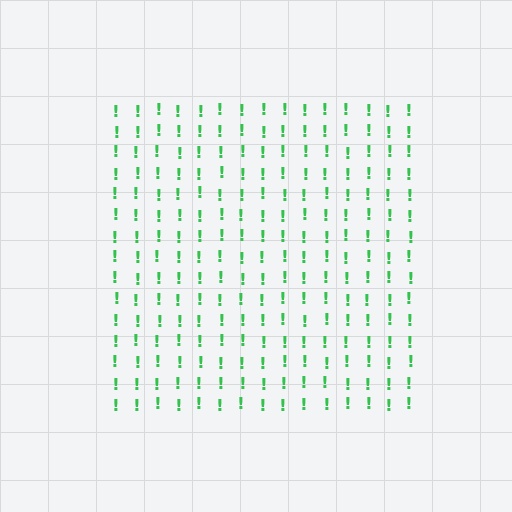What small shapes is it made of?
It is made of small exclamation marks.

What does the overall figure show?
The overall figure shows a square.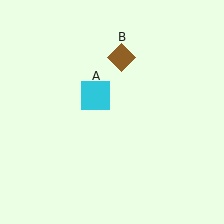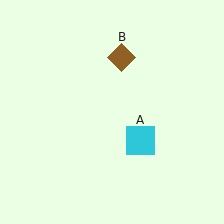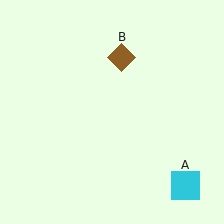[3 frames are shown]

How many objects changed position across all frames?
1 object changed position: cyan square (object A).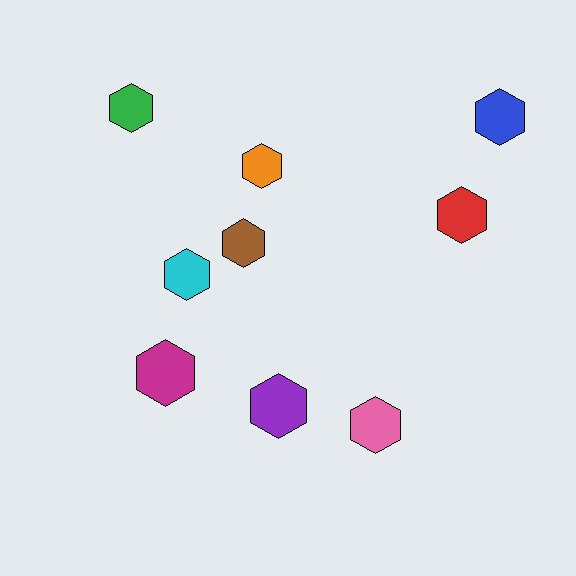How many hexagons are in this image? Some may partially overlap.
There are 9 hexagons.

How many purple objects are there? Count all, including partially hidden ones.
There is 1 purple object.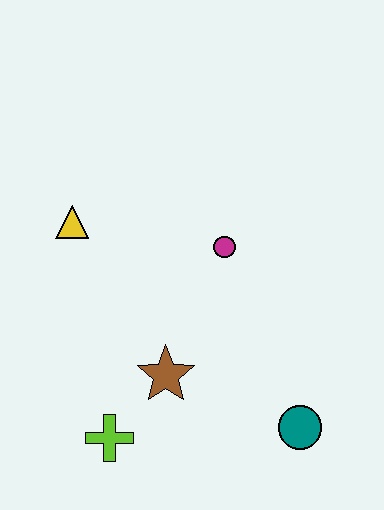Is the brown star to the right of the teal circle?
No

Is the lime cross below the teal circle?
Yes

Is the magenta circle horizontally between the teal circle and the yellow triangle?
Yes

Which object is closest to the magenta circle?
The brown star is closest to the magenta circle.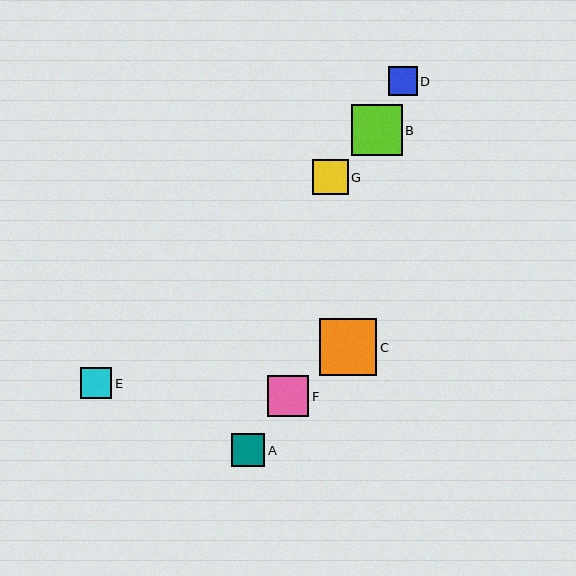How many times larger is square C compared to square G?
Square C is approximately 1.6 times the size of square G.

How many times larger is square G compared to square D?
Square G is approximately 1.2 times the size of square D.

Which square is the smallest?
Square D is the smallest with a size of approximately 29 pixels.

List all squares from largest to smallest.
From largest to smallest: C, B, F, G, A, E, D.